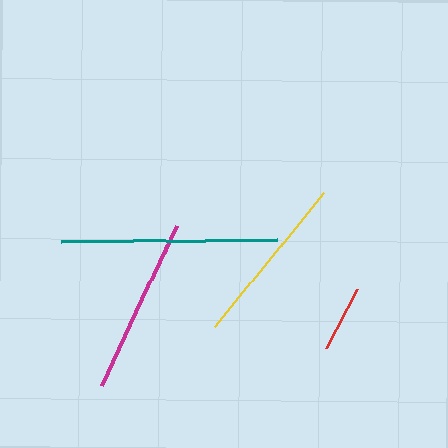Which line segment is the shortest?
The red line is the shortest at approximately 67 pixels.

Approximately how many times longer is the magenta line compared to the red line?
The magenta line is approximately 2.7 times the length of the red line.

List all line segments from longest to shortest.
From longest to shortest: teal, magenta, yellow, red.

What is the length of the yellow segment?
The yellow segment is approximately 173 pixels long.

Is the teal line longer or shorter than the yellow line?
The teal line is longer than the yellow line.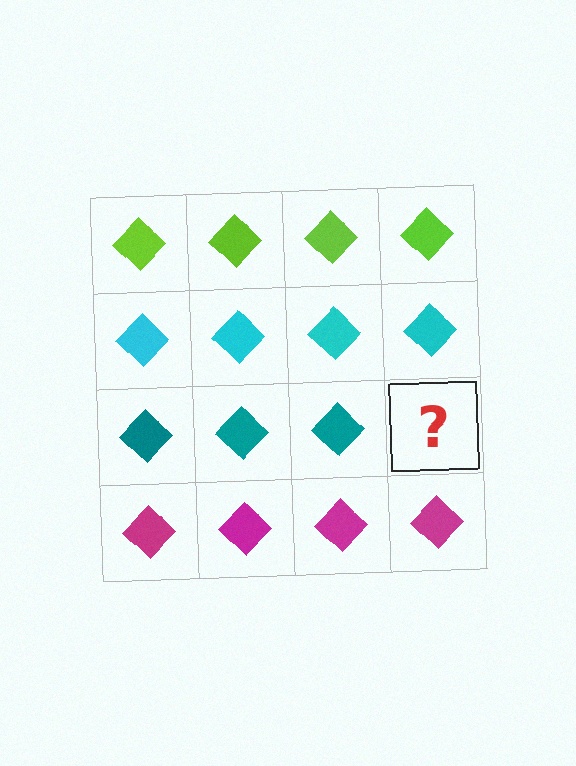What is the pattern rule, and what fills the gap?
The rule is that each row has a consistent color. The gap should be filled with a teal diamond.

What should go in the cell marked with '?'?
The missing cell should contain a teal diamond.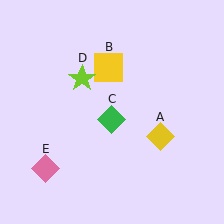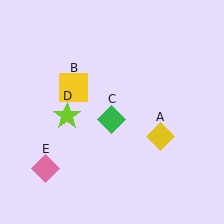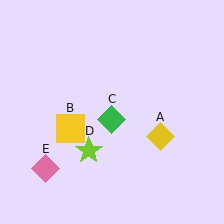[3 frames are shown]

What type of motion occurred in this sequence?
The yellow square (object B), lime star (object D) rotated counterclockwise around the center of the scene.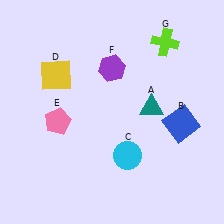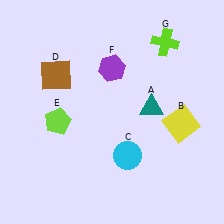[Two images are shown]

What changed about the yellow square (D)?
In Image 1, D is yellow. In Image 2, it changed to brown.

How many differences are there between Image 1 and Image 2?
There are 3 differences between the two images.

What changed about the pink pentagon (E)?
In Image 1, E is pink. In Image 2, it changed to lime.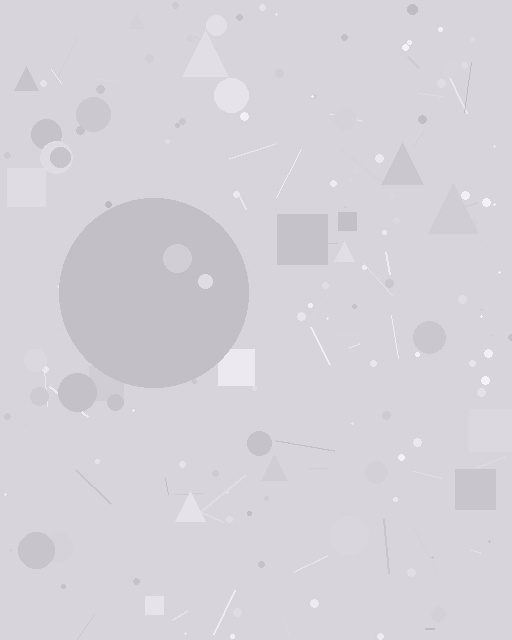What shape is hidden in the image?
A circle is hidden in the image.